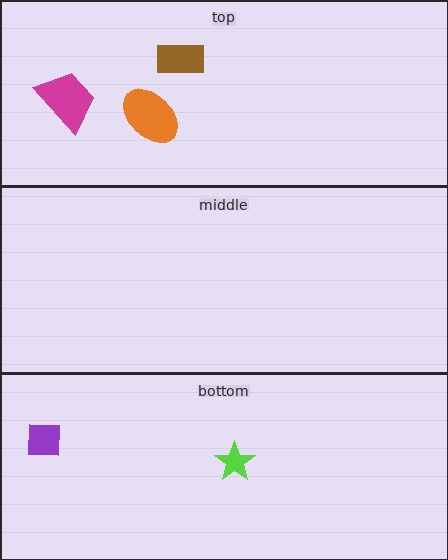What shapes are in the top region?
The brown rectangle, the magenta trapezoid, the orange ellipse.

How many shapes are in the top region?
3.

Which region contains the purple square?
The bottom region.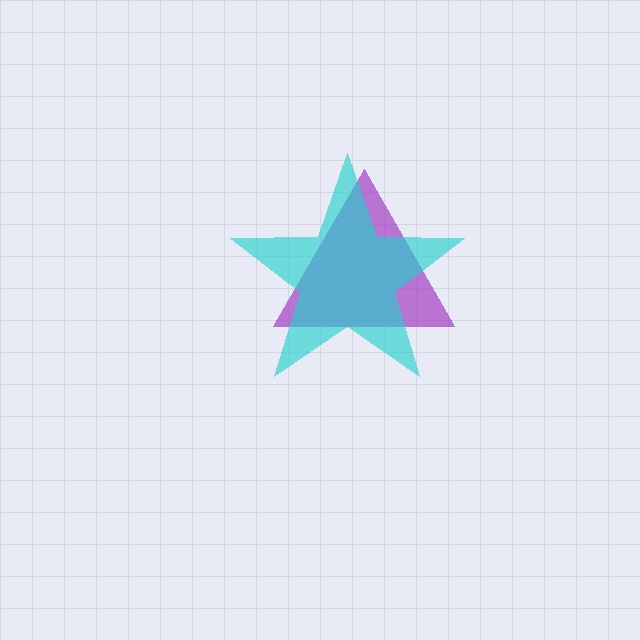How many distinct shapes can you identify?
There are 2 distinct shapes: a purple triangle, a cyan star.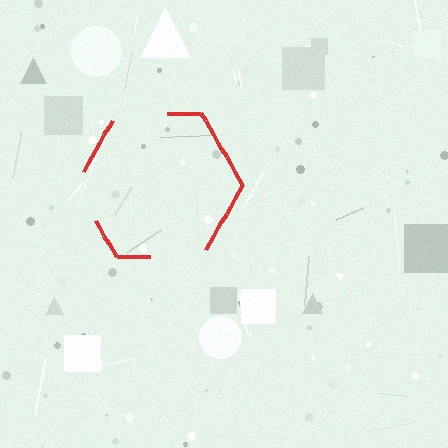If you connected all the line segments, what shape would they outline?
They would outline a hexagon.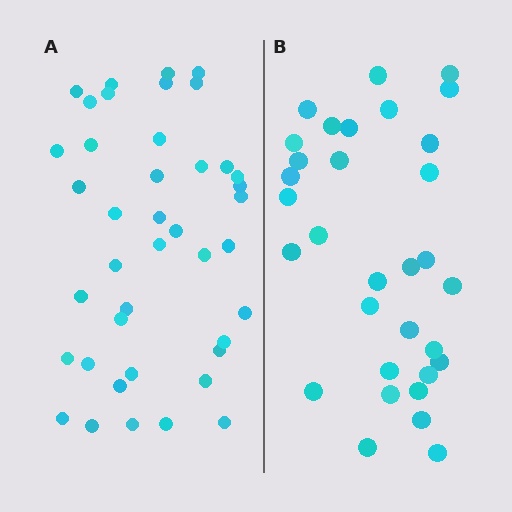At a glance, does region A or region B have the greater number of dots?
Region A (the left region) has more dots.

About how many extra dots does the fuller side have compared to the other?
Region A has roughly 8 or so more dots than region B.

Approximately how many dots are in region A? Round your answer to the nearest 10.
About 40 dots. (The exact count is 41, which rounds to 40.)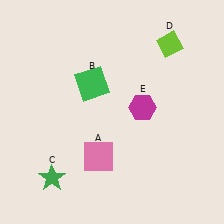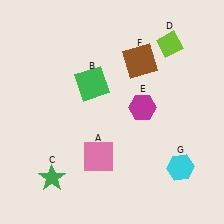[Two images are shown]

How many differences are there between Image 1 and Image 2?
There are 2 differences between the two images.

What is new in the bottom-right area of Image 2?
A cyan hexagon (G) was added in the bottom-right area of Image 2.